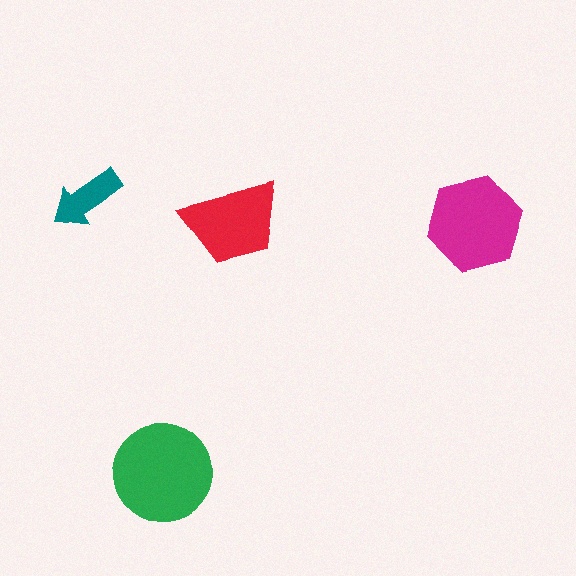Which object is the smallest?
The teal arrow.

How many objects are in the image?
There are 4 objects in the image.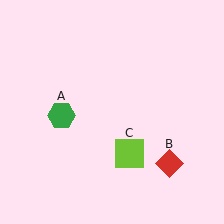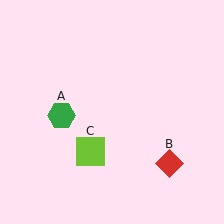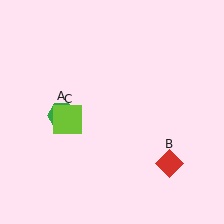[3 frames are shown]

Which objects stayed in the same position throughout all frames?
Green hexagon (object A) and red diamond (object B) remained stationary.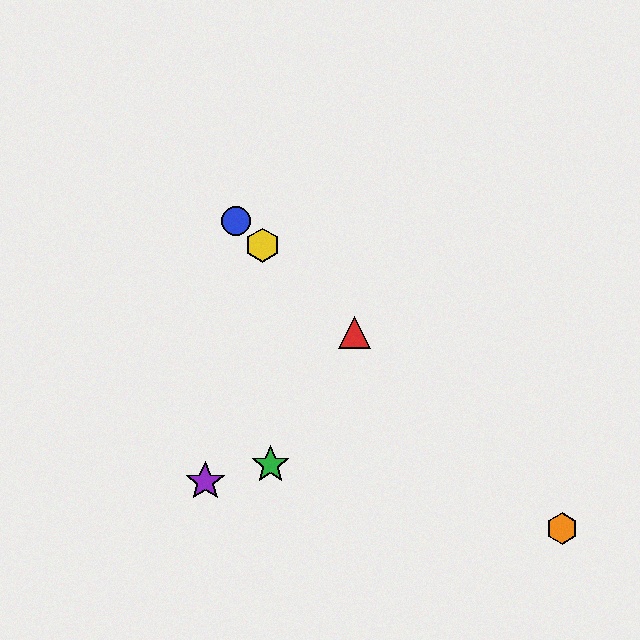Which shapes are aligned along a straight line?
The red triangle, the blue circle, the yellow hexagon, the orange hexagon are aligned along a straight line.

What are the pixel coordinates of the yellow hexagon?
The yellow hexagon is at (262, 245).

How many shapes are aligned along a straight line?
4 shapes (the red triangle, the blue circle, the yellow hexagon, the orange hexagon) are aligned along a straight line.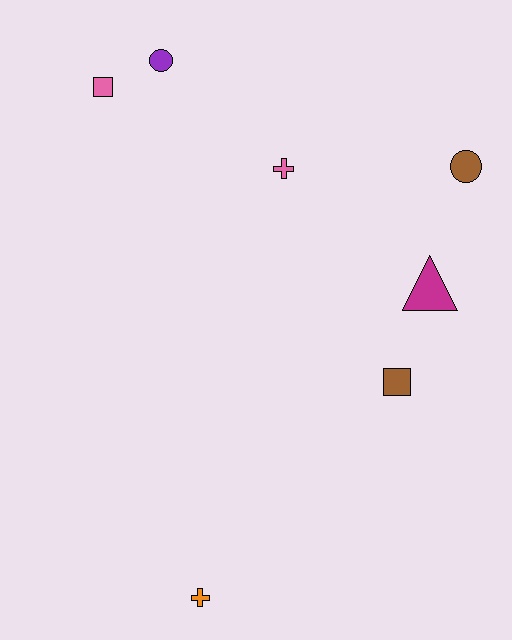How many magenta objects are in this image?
There is 1 magenta object.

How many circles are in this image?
There are 2 circles.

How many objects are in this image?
There are 7 objects.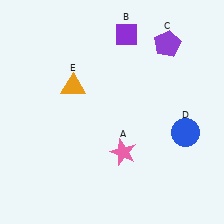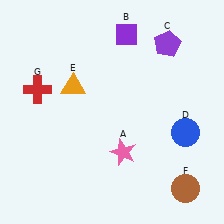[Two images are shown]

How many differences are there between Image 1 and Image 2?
There are 2 differences between the two images.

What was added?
A brown circle (F), a red cross (G) were added in Image 2.